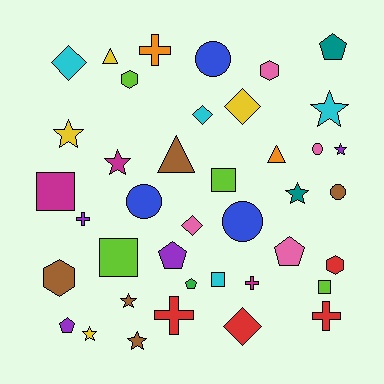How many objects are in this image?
There are 40 objects.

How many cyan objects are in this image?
There are 4 cyan objects.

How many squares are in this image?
There are 5 squares.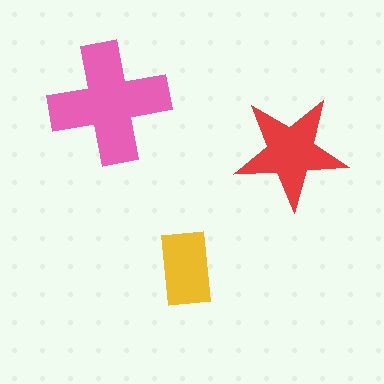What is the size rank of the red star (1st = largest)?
2nd.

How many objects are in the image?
There are 3 objects in the image.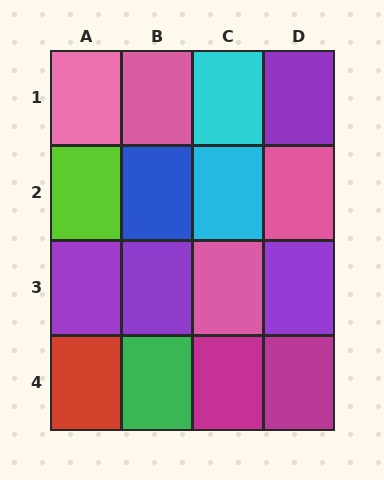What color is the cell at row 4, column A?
Red.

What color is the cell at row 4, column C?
Magenta.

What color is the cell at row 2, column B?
Blue.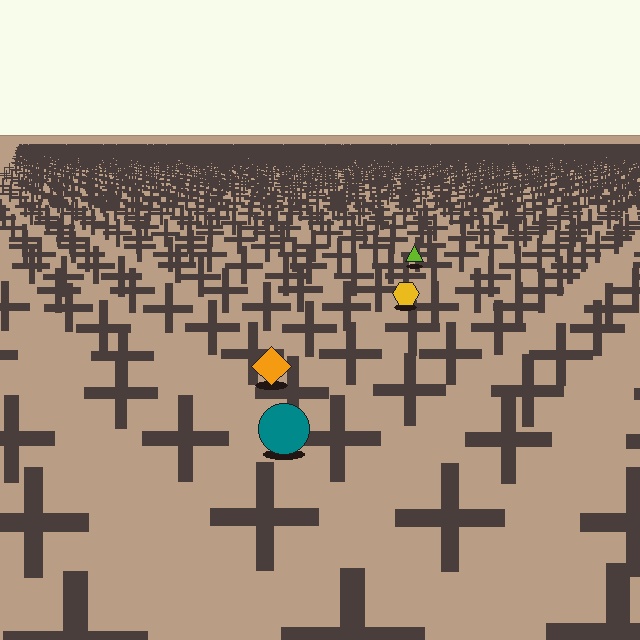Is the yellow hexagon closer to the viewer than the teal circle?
No. The teal circle is closer — you can tell from the texture gradient: the ground texture is coarser near it.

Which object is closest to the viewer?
The teal circle is closest. The texture marks near it are larger and more spread out.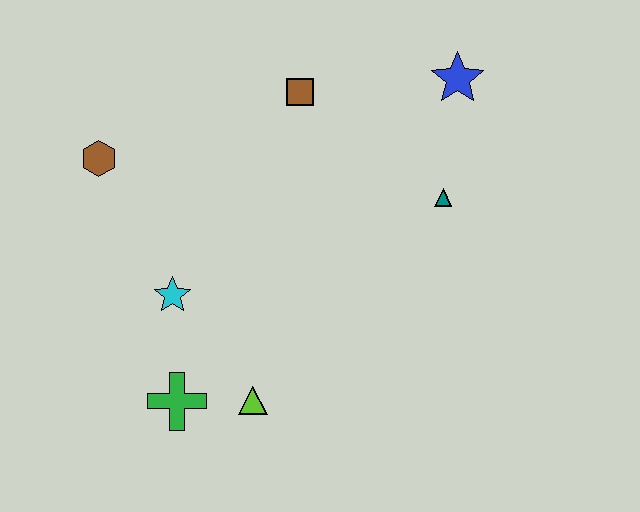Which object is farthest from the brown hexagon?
The blue star is farthest from the brown hexagon.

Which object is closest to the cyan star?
The green cross is closest to the cyan star.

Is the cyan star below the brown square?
Yes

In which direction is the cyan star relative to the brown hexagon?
The cyan star is below the brown hexagon.